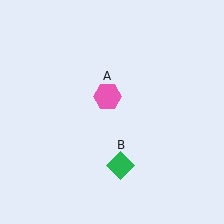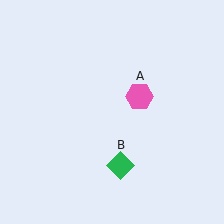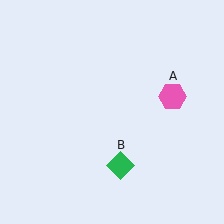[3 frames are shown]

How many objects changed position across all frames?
1 object changed position: pink hexagon (object A).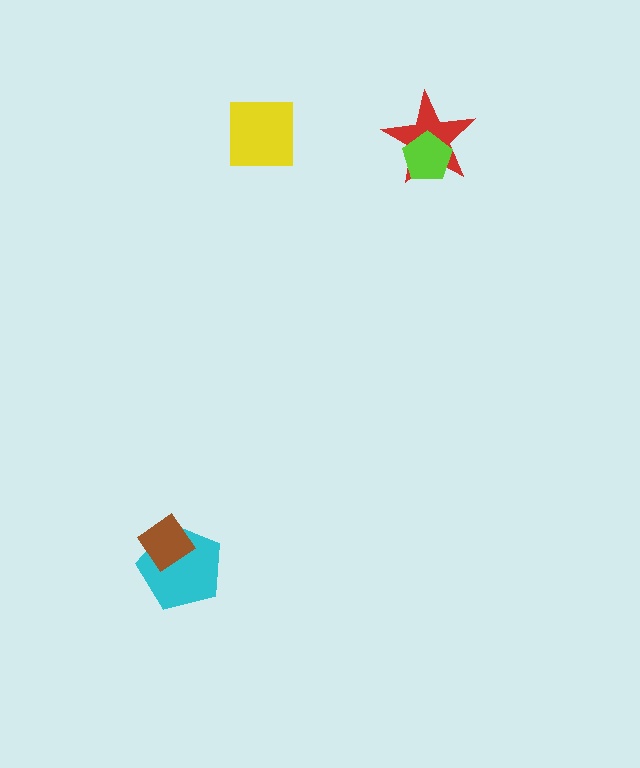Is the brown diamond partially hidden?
No, no other shape covers it.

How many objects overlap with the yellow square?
0 objects overlap with the yellow square.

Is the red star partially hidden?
Yes, it is partially covered by another shape.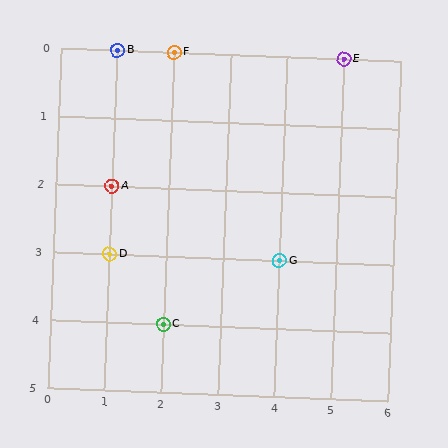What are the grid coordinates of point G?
Point G is at grid coordinates (4, 3).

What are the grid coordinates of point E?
Point E is at grid coordinates (5, 0).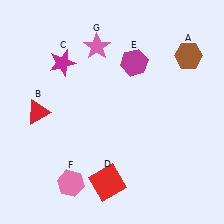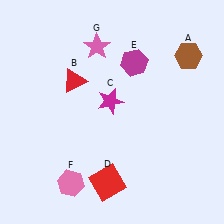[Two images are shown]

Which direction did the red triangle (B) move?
The red triangle (B) moved right.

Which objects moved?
The objects that moved are: the red triangle (B), the magenta star (C).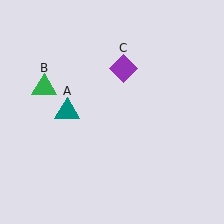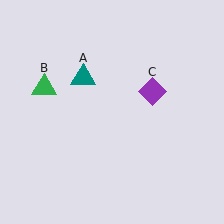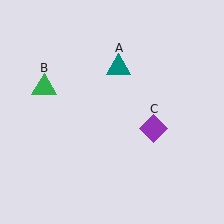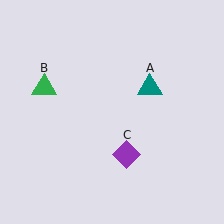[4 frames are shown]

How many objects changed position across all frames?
2 objects changed position: teal triangle (object A), purple diamond (object C).